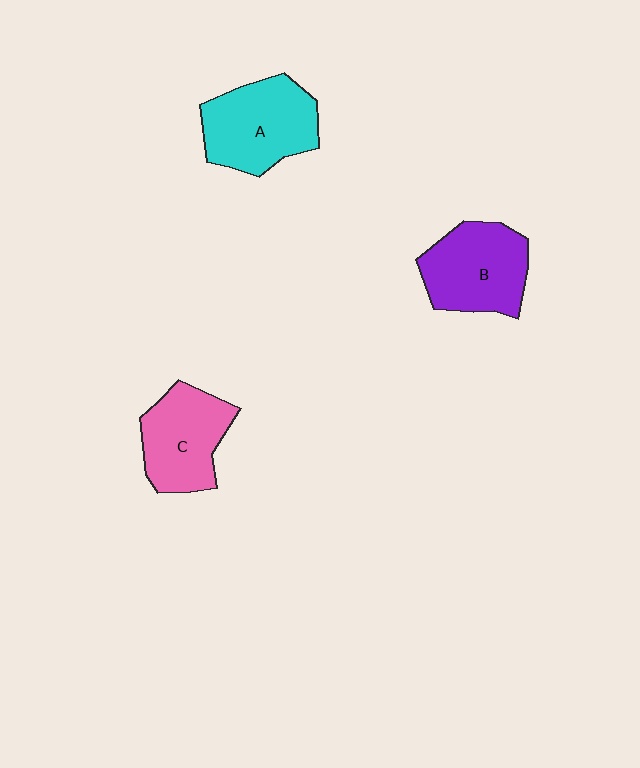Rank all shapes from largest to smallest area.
From largest to smallest: A (cyan), B (purple), C (pink).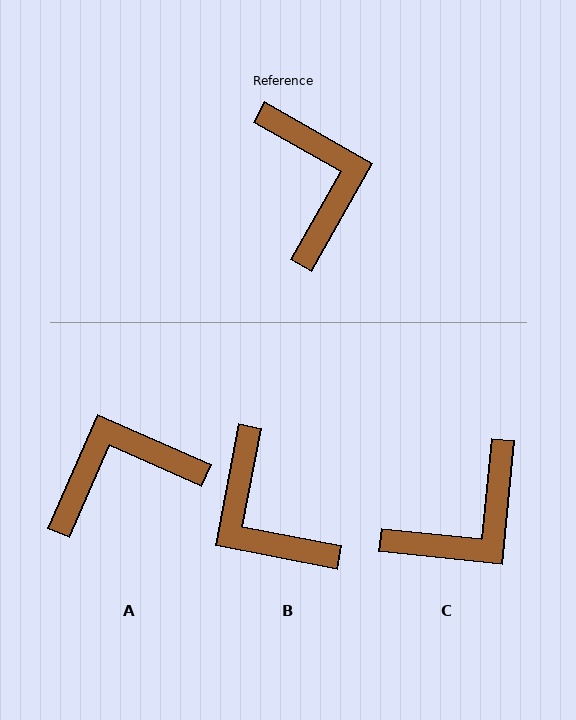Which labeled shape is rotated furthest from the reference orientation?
B, about 161 degrees away.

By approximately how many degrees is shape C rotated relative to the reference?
Approximately 66 degrees clockwise.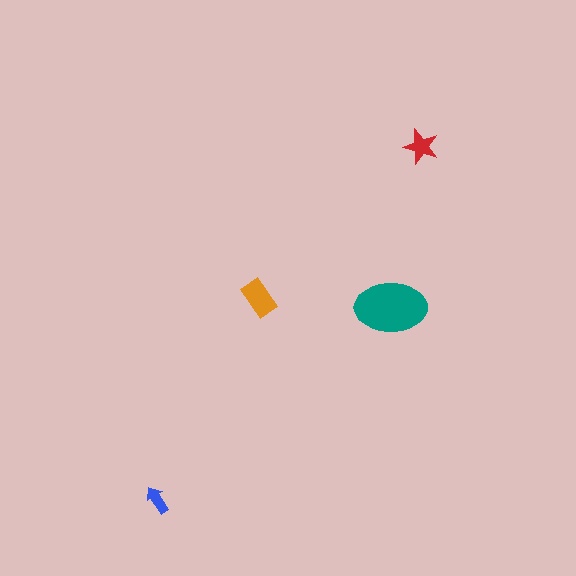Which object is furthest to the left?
The blue arrow is leftmost.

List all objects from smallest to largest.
The blue arrow, the red star, the orange rectangle, the teal ellipse.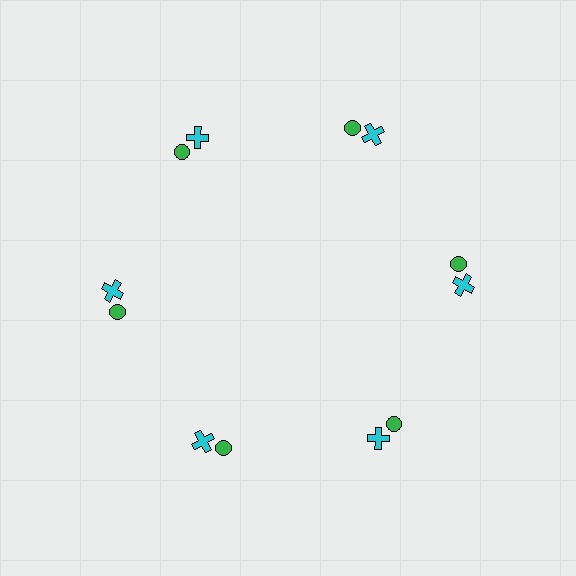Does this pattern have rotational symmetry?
Yes, this pattern has 6-fold rotational symmetry. It looks the same after rotating 60 degrees around the center.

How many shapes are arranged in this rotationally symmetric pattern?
There are 12 shapes, arranged in 6 groups of 2.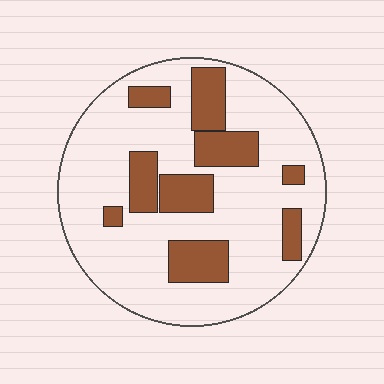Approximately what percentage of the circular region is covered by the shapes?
Approximately 25%.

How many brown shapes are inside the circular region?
9.